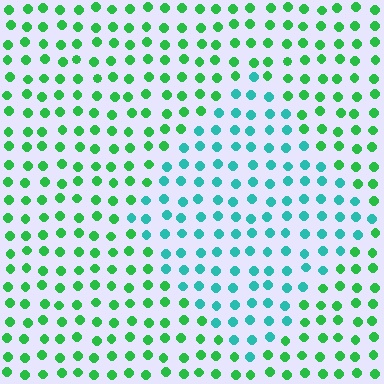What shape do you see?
I see a diamond.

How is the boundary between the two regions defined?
The boundary is defined purely by a slight shift in hue (about 43 degrees). Spacing, size, and orientation are identical on both sides.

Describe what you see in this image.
The image is filled with small green elements in a uniform arrangement. A diamond-shaped region is visible where the elements are tinted to a slightly different hue, forming a subtle color boundary.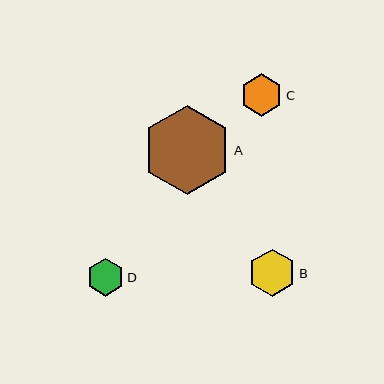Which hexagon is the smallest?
Hexagon D is the smallest with a size of approximately 38 pixels.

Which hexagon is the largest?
Hexagon A is the largest with a size of approximately 89 pixels.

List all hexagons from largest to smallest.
From largest to smallest: A, B, C, D.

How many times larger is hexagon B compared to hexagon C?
Hexagon B is approximately 1.1 times the size of hexagon C.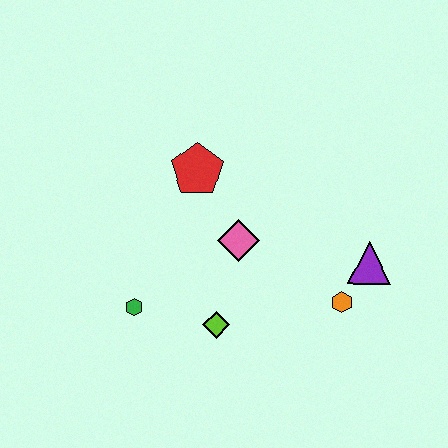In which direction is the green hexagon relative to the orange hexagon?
The green hexagon is to the left of the orange hexagon.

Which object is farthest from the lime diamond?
The purple triangle is farthest from the lime diamond.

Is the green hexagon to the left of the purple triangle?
Yes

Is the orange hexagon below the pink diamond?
Yes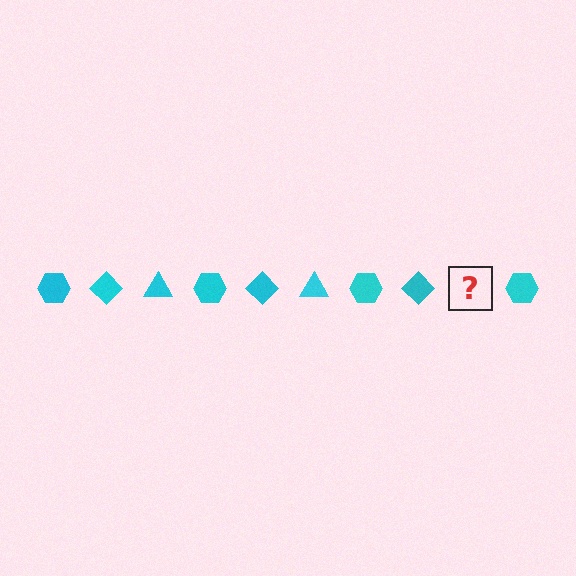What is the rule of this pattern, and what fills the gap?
The rule is that the pattern cycles through hexagon, diamond, triangle shapes in cyan. The gap should be filled with a cyan triangle.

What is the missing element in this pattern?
The missing element is a cyan triangle.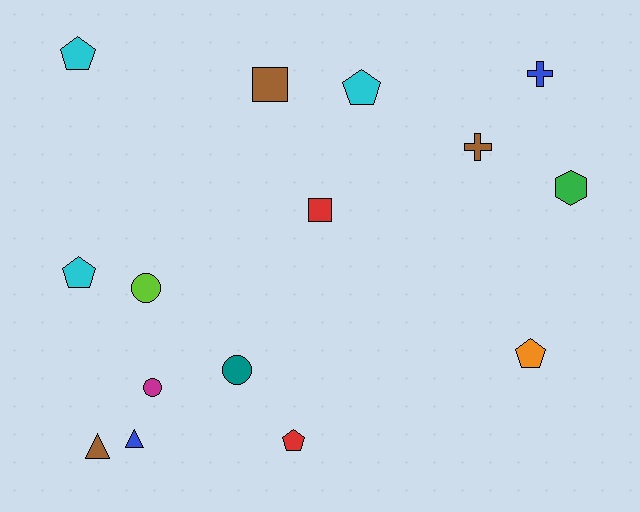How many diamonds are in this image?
There are no diamonds.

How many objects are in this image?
There are 15 objects.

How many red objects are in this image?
There are 2 red objects.